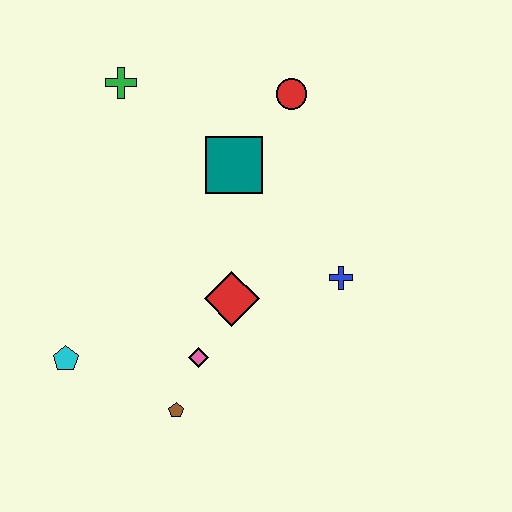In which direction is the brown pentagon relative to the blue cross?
The brown pentagon is to the left of the blue cross.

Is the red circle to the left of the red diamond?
No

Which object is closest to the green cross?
The teal square is closest to the green cross.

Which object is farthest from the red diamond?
The green cross is farthest from the red diamond.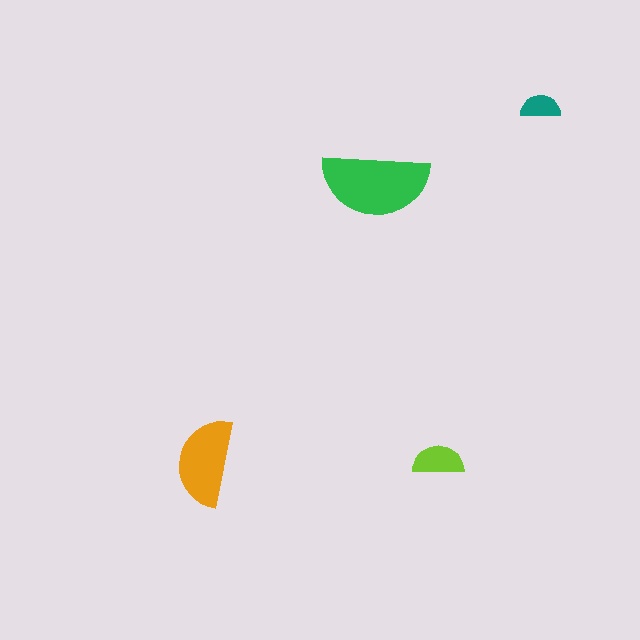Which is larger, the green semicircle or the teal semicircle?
The green one.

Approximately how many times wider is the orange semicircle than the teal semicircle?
About 2 times wider.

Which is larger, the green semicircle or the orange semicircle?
The green one.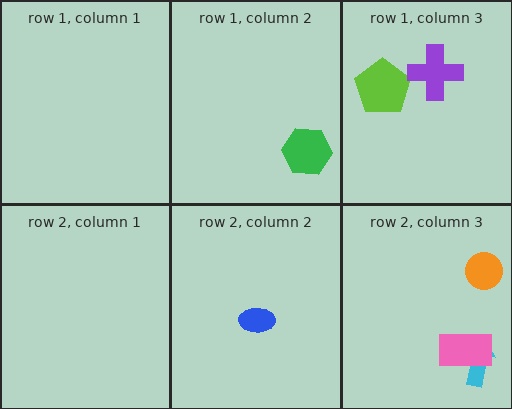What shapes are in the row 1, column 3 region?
The lime pentagon, the purple cross.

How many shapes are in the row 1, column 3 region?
2.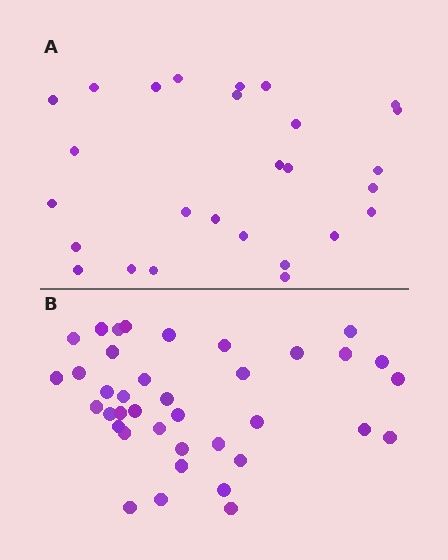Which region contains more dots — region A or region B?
Region B (the bottom region) has more dots.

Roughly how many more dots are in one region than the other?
Region B has roughly 12 or so more dots than region A.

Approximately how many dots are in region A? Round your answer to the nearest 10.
About 30 dots. (The exact count is 27, which rounds to 30.)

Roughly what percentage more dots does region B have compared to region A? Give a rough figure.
About 40% more.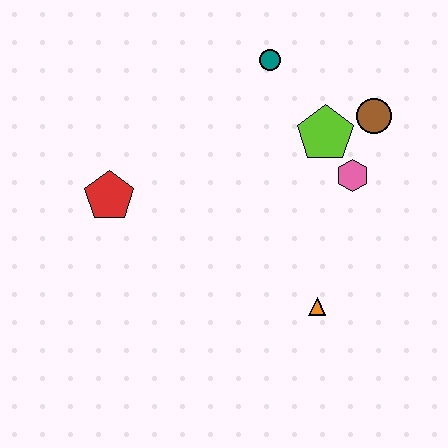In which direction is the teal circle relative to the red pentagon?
The teal circle is to the right of the red pentagon.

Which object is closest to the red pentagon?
The teal circle is closest to the red pentagon.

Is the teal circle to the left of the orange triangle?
Yes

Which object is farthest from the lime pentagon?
The red pentagon is farthest from the lime pentagon.